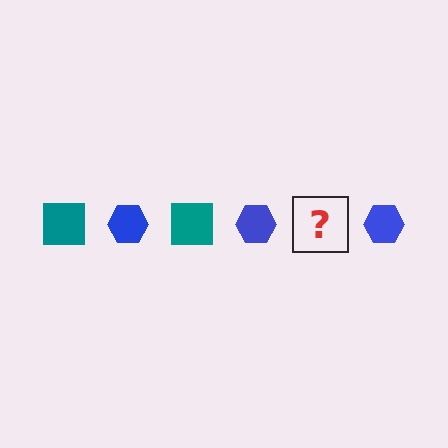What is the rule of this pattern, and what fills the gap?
The rule is that the pattern alternates between teal square and blue hexagon. The gap should be filled with a teal square.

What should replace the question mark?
The question mark should be replaced with a teal square.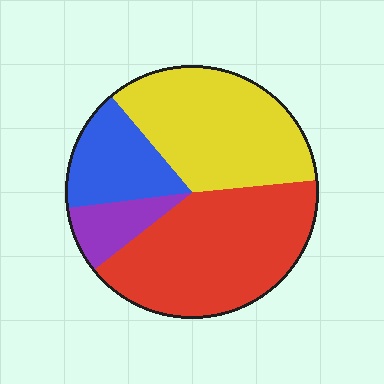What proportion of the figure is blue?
Blue takes up about one sixth (1/6) of the figure.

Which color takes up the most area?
Red, at roughly 40%.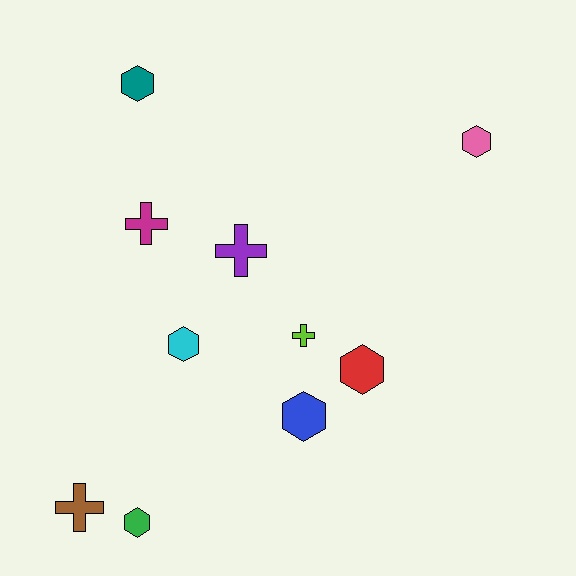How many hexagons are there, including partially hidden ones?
There are 6 hexagons.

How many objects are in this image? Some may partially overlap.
There are 10 objects.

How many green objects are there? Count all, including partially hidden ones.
There is 1 green object.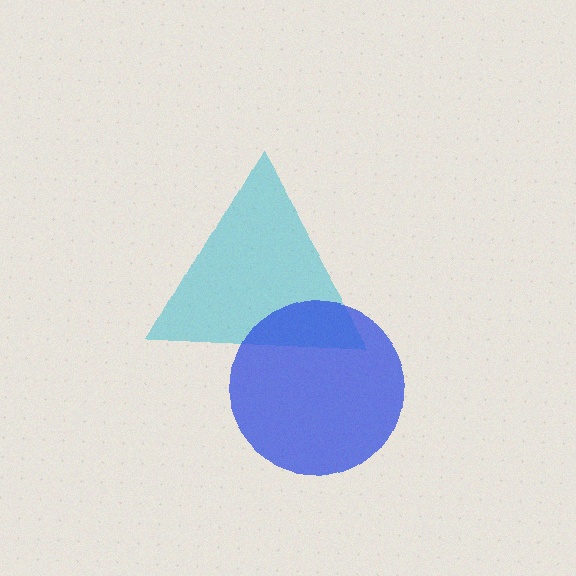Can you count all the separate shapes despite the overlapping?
Yes, there are 2 separate shapes.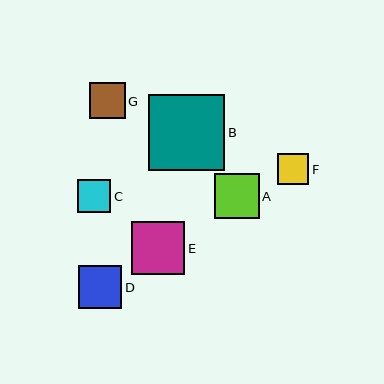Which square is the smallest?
Square F is the smallest with a size of approximately 31 pixels.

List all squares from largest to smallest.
From largest to smallest: B, E, A, D, G, C, F.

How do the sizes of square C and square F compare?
Square C and square F are approximately the same size.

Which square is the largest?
Square B is the largest with a size of approximately 76 pixels.